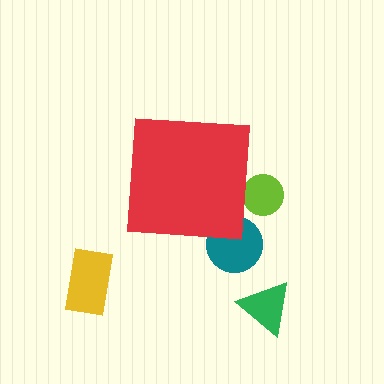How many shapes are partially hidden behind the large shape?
2 shapes are partially hidden.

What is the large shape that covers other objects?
A red square.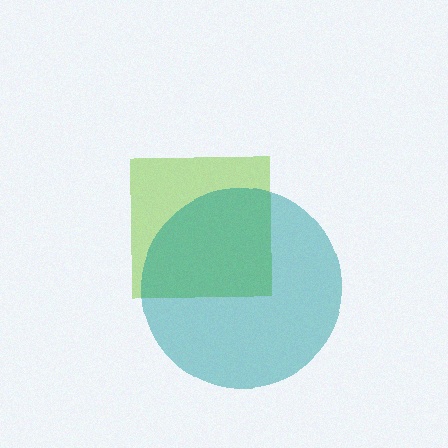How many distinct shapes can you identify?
There are 2 distinct shapes: a lime square, a teal circle.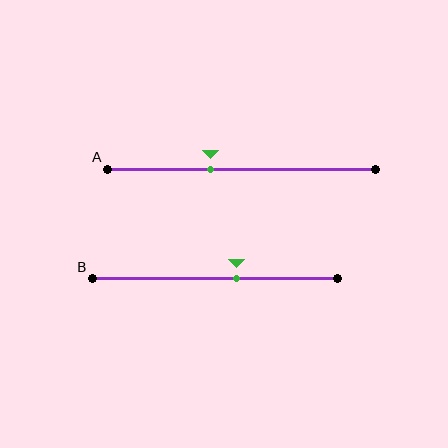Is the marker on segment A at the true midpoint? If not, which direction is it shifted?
No, the marker on segment A is shifted to the left by about 12% of the segment length.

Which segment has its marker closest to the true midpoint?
Segment B has its marker closest to the true midpoint.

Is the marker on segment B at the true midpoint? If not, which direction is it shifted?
No, the marker on segment B is shifted to the right by about 9% of the segment length.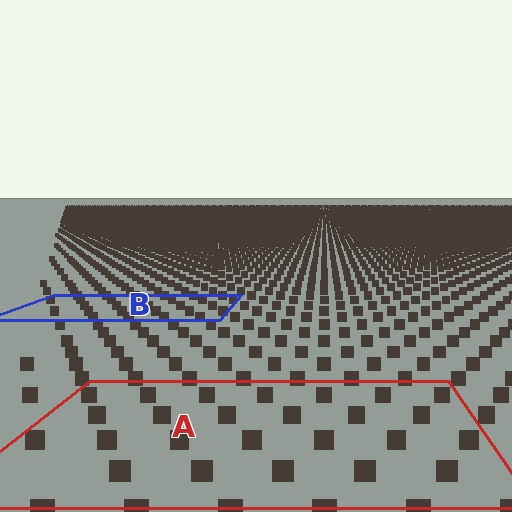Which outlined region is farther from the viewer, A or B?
Region B is farther from the viewer — the texture elements inside it appear smaller and more densely packed.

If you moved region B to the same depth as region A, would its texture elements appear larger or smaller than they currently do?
They would appear larger. At a closer depth, the same texture elements are projected at a bigger on-screen size.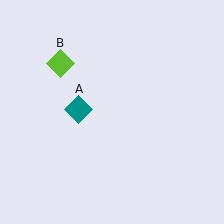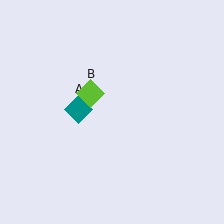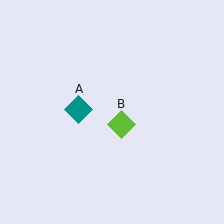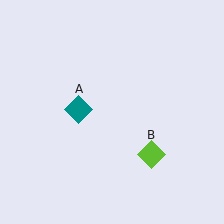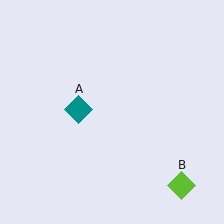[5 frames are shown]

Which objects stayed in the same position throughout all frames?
Teal diamond (object A) remained stationary.